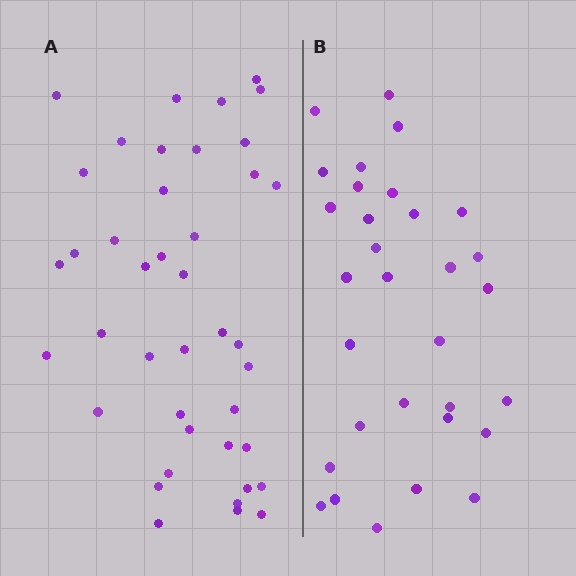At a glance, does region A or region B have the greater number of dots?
Region A (the left region) has more dots.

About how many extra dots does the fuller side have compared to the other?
Region A has roughly 10 or so more dots than region B.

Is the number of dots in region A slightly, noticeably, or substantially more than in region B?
Region A has noticeably more, but not dramatically so. The ratio is roughly 1.3 to 1.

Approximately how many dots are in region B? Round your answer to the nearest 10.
About 30 dots. (The exact count is 31, which rounds to 30.)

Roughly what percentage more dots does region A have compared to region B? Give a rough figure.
About 30% more.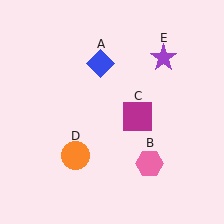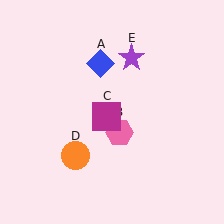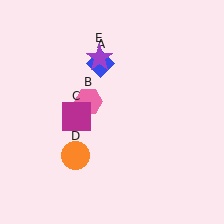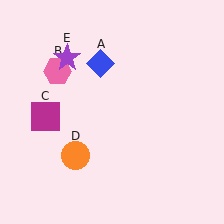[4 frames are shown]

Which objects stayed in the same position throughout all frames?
Blue diamond (object A) and orange circle (object D) remained stationary.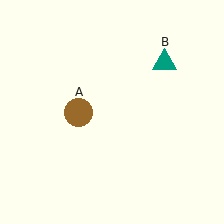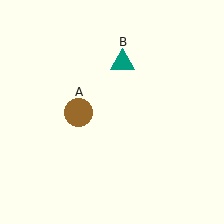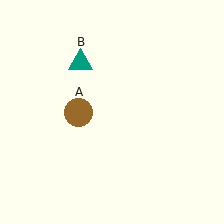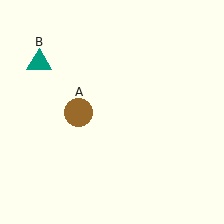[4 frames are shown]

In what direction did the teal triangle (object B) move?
The teal triangle (object B) moved left.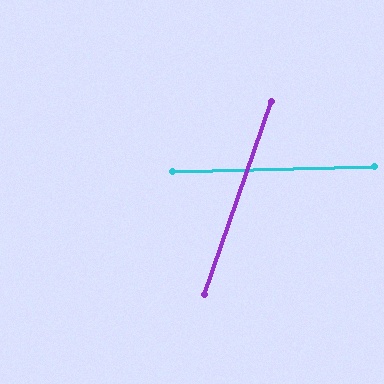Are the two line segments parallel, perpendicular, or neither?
Neither parallel nor perpendicular — they differ by about 69°.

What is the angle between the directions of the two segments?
Approximately 69 degrees.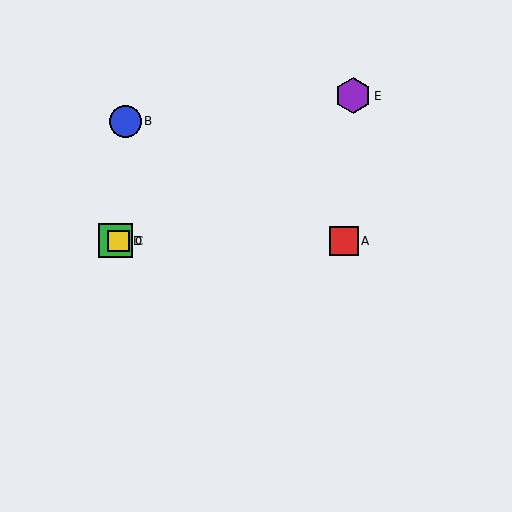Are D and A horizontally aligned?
Yes, both are at y≈241.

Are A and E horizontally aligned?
No, A is at y≈241 and E is at y≈96.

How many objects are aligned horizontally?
3 objects (A, C, D) are aligned horizontally.